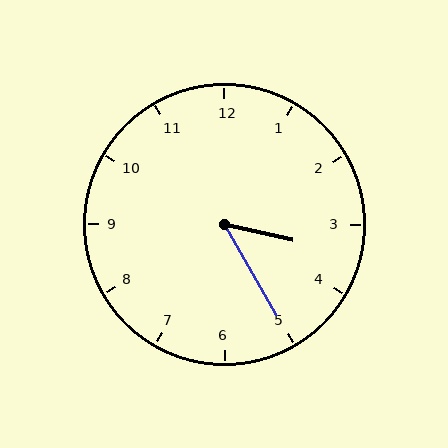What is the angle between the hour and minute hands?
Approximately 48 degrees.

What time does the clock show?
3:25.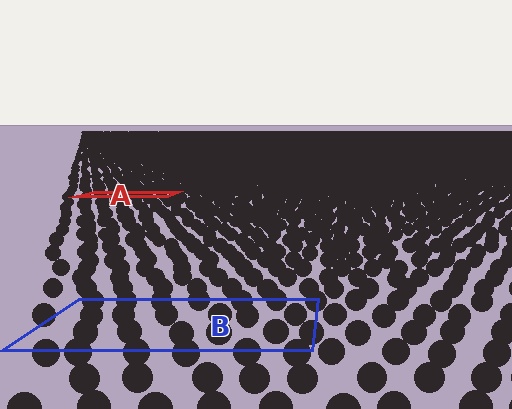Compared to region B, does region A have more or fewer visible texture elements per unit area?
Region A has more texture elements per unit area — they are packed more densely because it is farther away.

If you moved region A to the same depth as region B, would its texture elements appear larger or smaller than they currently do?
They would appear larger. At a closer depth, the same texture elements are projected at a bigger on-screen size.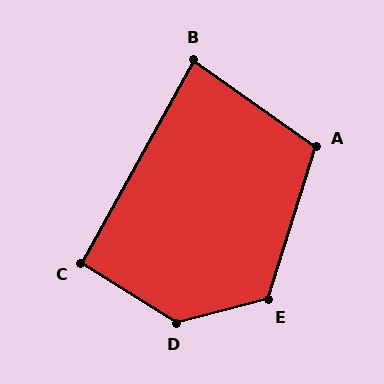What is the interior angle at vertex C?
Approximately 93 degrees (approximately right).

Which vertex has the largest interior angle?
D, at approximately 134 degrees.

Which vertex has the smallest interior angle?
B, at approximately 84 degrees.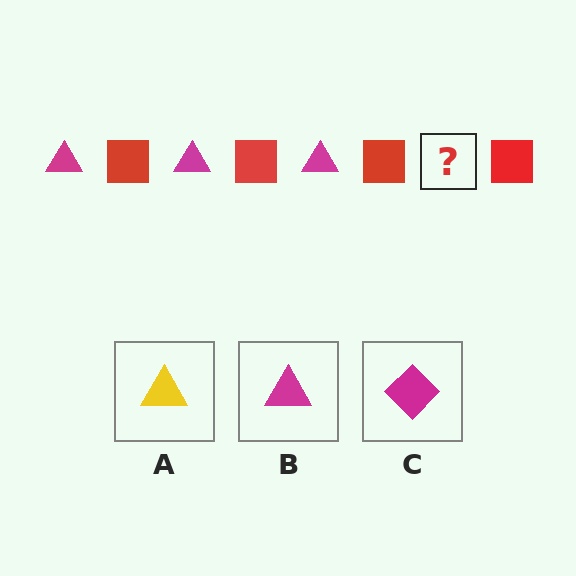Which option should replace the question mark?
Option B.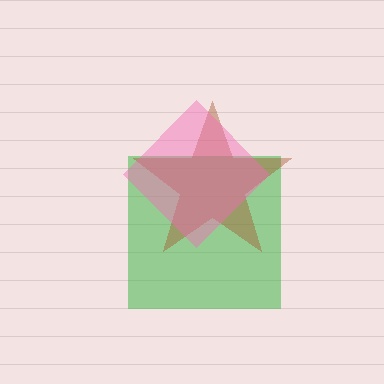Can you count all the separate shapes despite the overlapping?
Yes, there are 3 separate shapes.